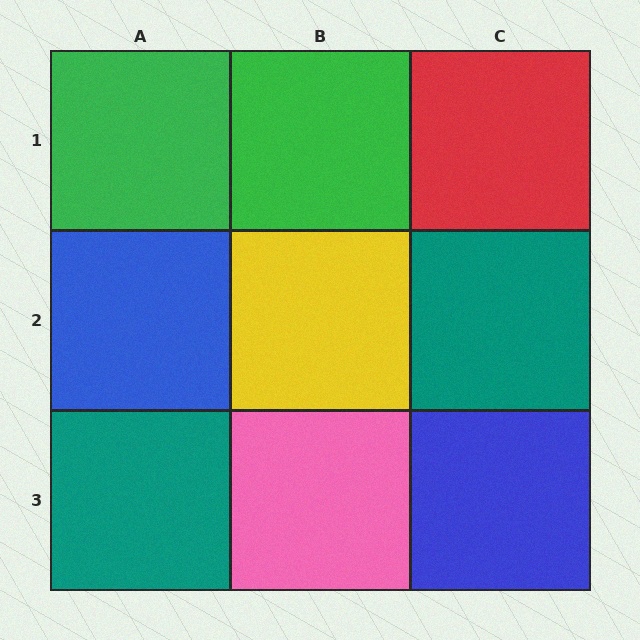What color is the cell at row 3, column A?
Teal.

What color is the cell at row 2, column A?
Blue.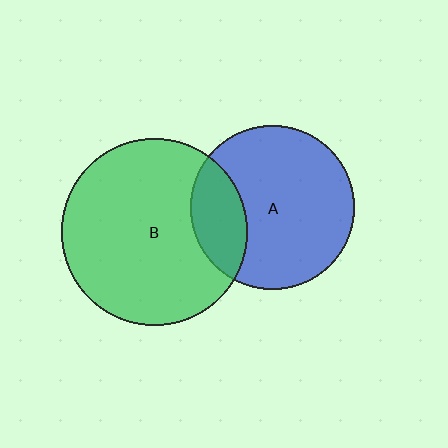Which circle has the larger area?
Circle B (green).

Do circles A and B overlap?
Yes.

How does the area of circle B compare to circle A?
Approximately 1.3 times.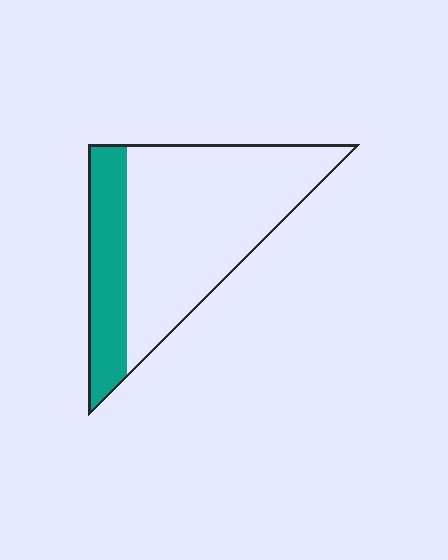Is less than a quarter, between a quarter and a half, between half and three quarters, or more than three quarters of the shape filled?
Between a quarter and a half.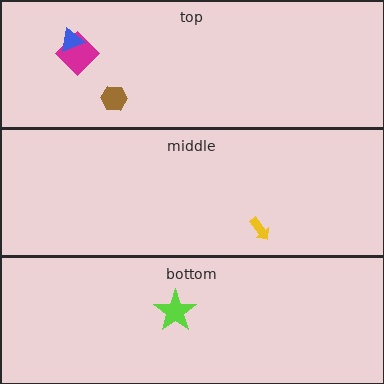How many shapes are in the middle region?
1.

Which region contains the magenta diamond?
The top region.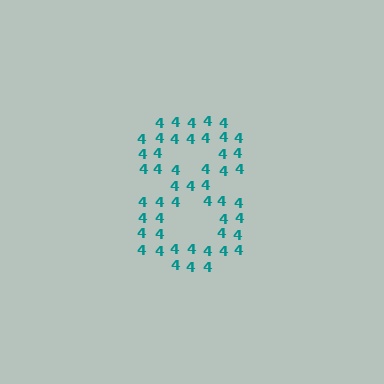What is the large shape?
The large shape is the digit 8.